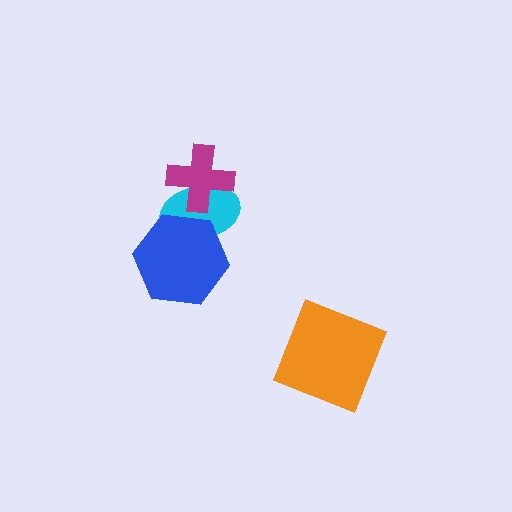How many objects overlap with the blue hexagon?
1 object overlaps with the blue hexagon.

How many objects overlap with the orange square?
0 objects overlap with the orange square.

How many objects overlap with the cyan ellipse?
2 objects overlap with the cyan ellipse.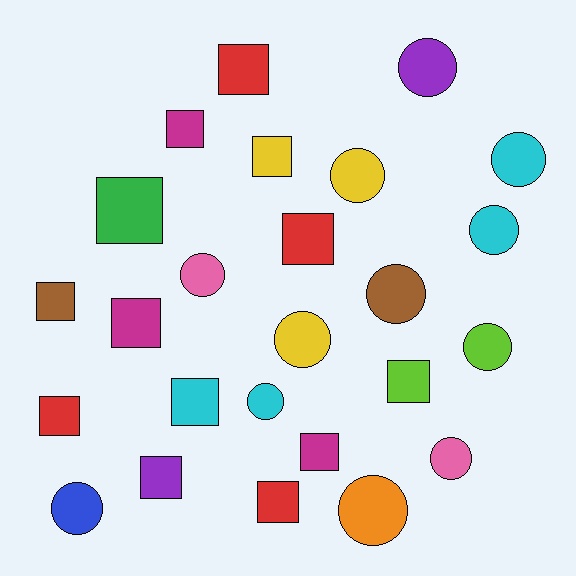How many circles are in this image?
There are 12 circles.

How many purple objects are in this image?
There are 2 purple objects.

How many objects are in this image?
There are 25 objects.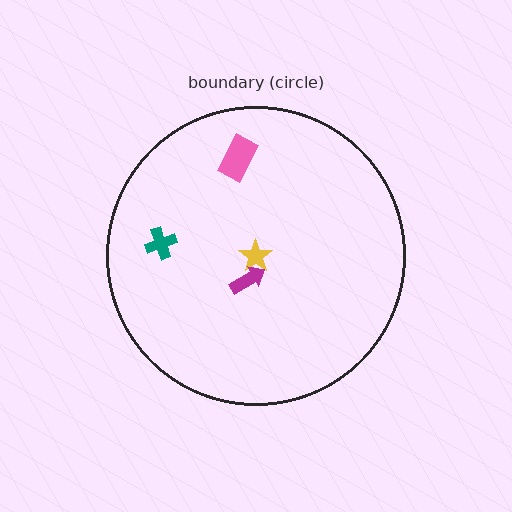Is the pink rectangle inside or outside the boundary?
Inside.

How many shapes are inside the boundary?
4 inside, 0 outside.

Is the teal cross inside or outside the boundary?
Inside.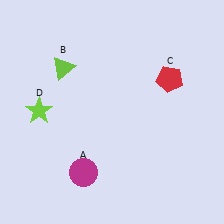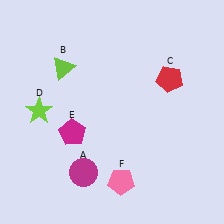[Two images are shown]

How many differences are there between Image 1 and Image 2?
There are 2 differences between the two images.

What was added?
A magenta pentagon (E), a pink pentagon (F) were added in Image 2.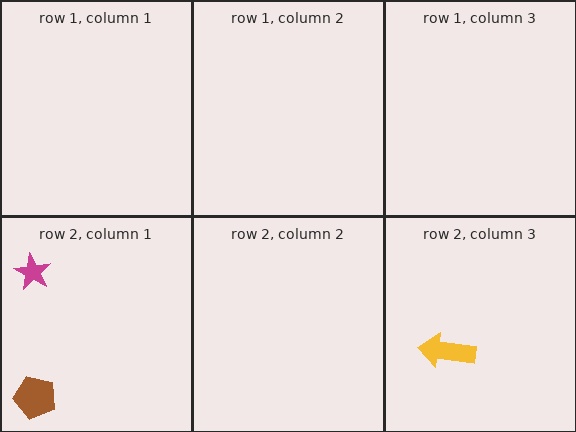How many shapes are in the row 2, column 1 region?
2.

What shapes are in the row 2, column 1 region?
The brown pentagon, the magenta star.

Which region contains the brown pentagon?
The row 2, column 1 region.